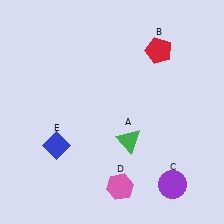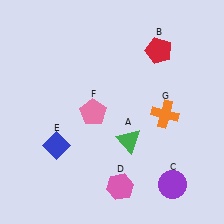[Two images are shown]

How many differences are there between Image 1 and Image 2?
There are 2 differences between the two images.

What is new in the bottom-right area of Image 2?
An orange cross (G) was added in the bottom-right area of Image 2.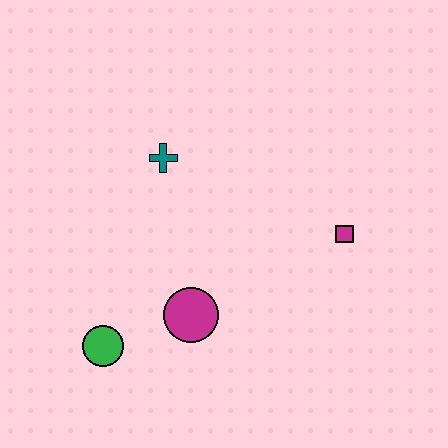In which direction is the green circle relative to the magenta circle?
The green circle is to the left of the magenta circle.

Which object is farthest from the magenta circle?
The magenta square is farthest from the magenta circle.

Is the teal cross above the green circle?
Yes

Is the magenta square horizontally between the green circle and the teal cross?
No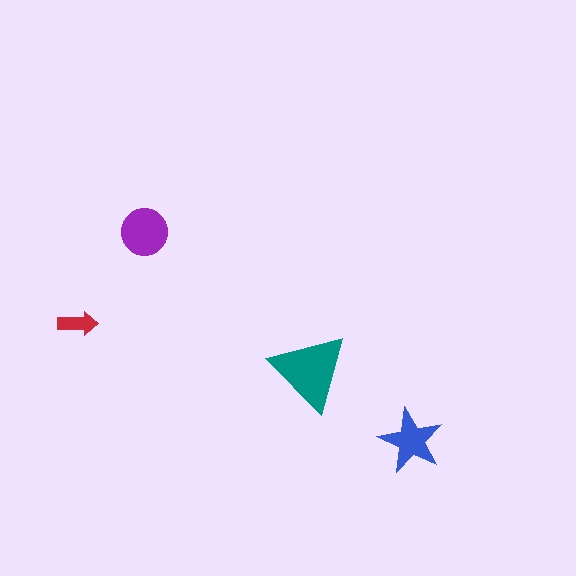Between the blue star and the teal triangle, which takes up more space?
The teal triangle.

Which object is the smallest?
The red arrow.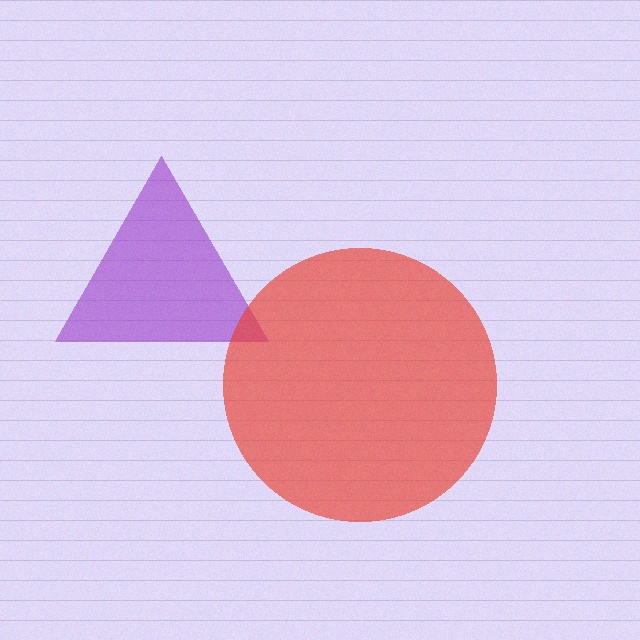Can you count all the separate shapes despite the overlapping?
Yes, there are 2 separate shapes.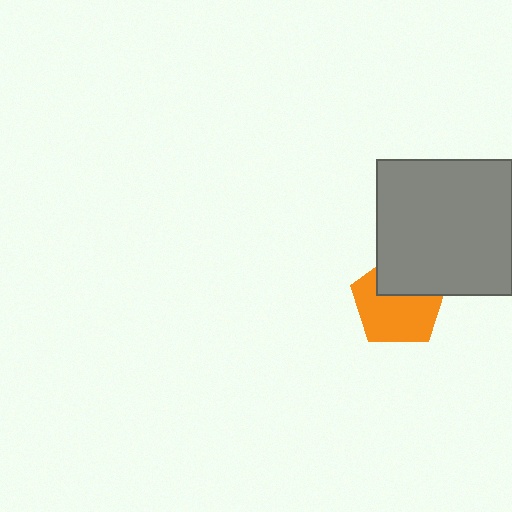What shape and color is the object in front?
The object in front is a gray square.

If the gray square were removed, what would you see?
You would see the complete orange pentagon.